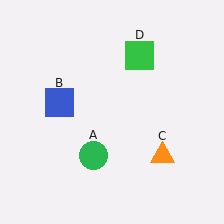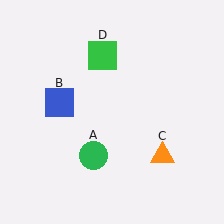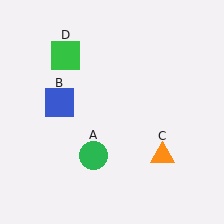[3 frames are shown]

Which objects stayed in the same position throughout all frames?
Green circle (object A) and blue square (object B) and orange triangle (object C) remained stationary.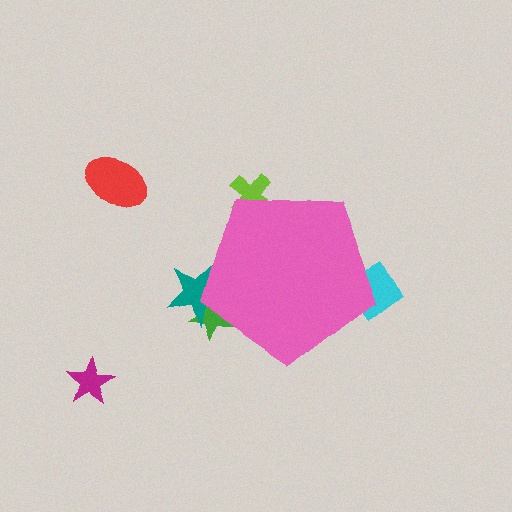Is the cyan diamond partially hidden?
Yes, the cyan diamond is partially hidden behind the pink pentagon.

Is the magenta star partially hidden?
No, the magenta star is fully visible.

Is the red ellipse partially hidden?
No, the red ellipse is fully visible.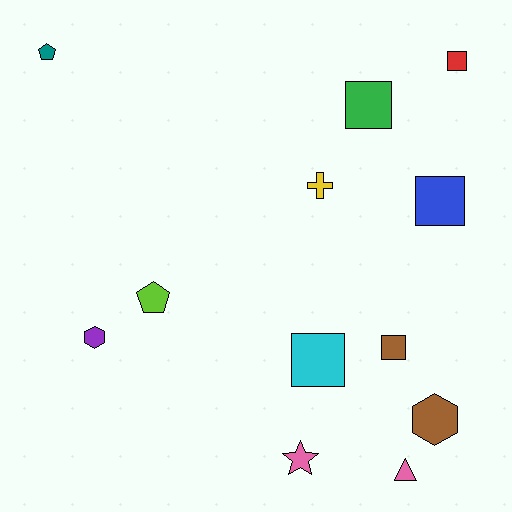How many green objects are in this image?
There is 1 green object.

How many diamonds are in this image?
There are no diamonds.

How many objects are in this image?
There are 12 objects.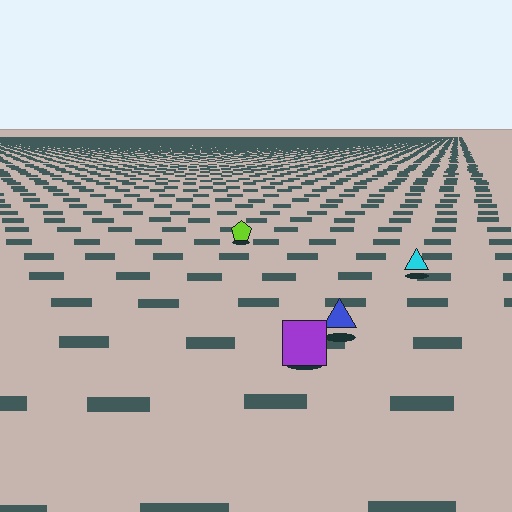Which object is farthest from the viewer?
The lime pentagon is farthest from the viewer. It appears smaller and the ground texture around it is denser.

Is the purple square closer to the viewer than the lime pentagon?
Yes. The purple square is closer — you can tell from the texture gradient: the ground texture is coarser near it.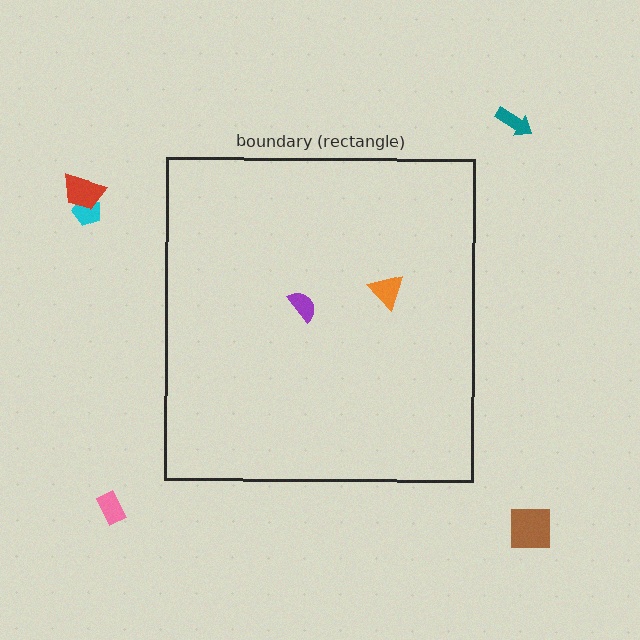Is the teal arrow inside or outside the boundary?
Outside.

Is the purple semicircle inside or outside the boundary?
Inside.